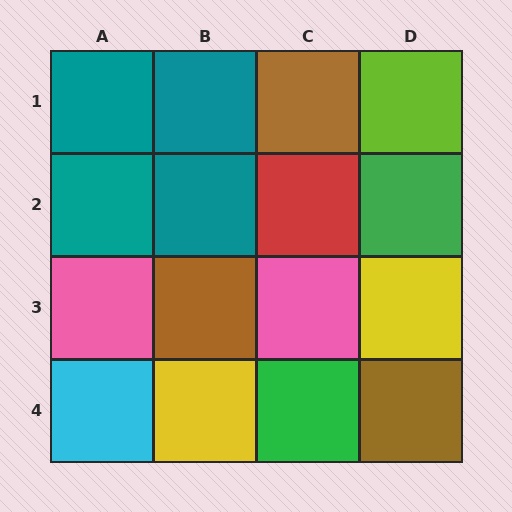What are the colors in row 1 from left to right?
Teal, teal, brown, lime.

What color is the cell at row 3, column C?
Pink.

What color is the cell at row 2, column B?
Teal.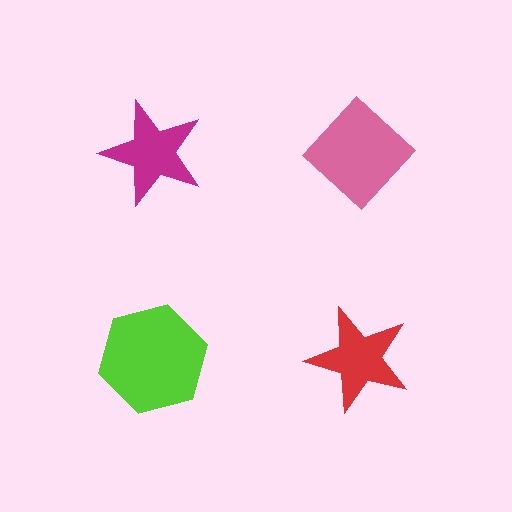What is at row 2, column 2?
A red star.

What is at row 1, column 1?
A magenta star.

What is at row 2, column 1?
A lime hexagon.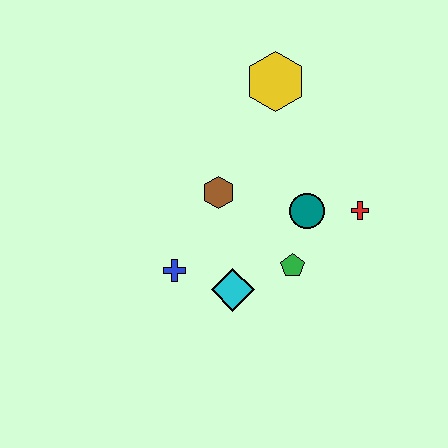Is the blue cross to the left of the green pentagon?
Yes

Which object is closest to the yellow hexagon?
The brown hexagon is closest to the yellow hexagon.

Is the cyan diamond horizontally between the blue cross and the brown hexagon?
No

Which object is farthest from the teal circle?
The blue cross is farthest from the teal circle.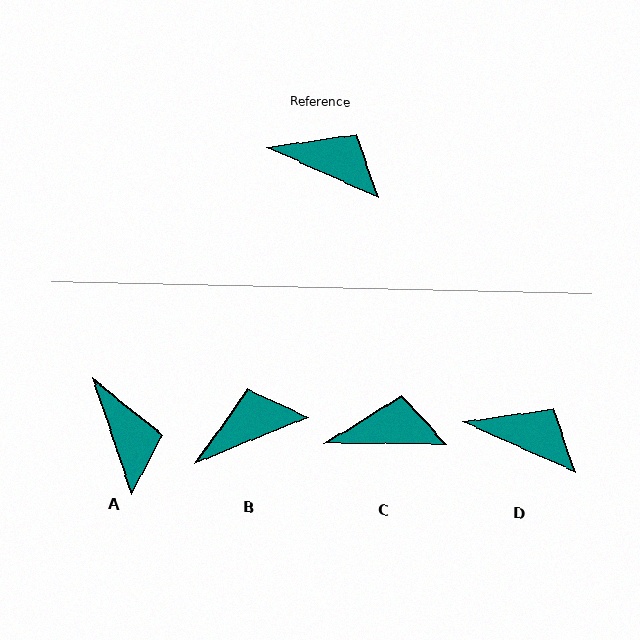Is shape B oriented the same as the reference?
No, it is off by about 46 degrees.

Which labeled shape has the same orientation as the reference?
D.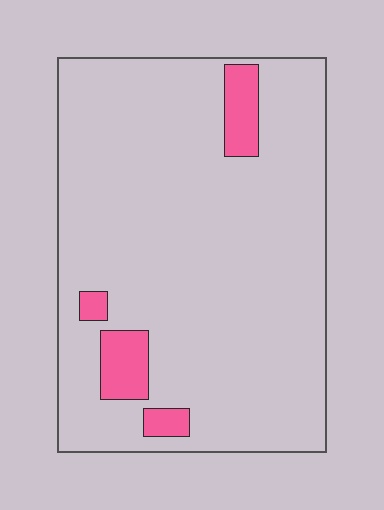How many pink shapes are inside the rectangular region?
4.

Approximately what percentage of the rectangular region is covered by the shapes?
Approximately 10%.